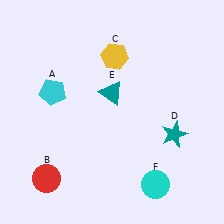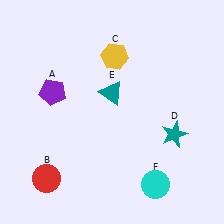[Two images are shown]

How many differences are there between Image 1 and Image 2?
There is 1 difference between the two images.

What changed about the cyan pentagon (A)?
In Image 1, A is cyan. In Image 2, it changed to purple.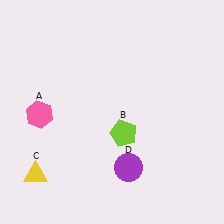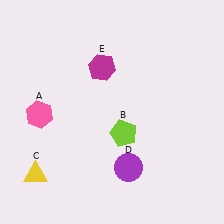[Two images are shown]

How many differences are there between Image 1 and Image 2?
There is 1 difference between the two images.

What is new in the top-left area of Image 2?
A magenta hexagon (E) was added in the top-left area of Image 2.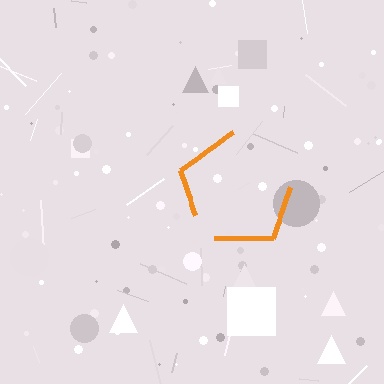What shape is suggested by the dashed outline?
The dashed outline suggests a pentagon.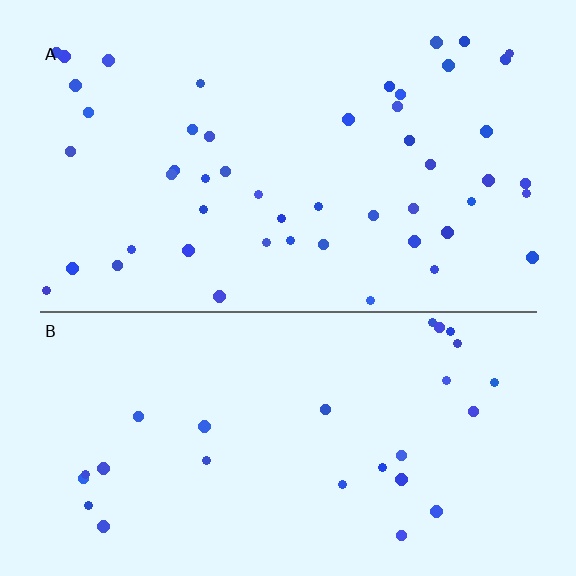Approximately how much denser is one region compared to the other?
Approximately 1.8× — region A over region B.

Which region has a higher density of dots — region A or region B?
A (the top).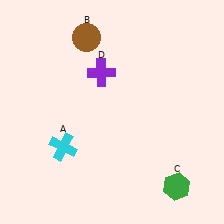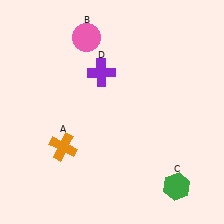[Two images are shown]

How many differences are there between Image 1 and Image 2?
There are 2 differences between the two images.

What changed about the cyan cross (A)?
In Image 1, A is cyan. In Image 2, it changed to orange.